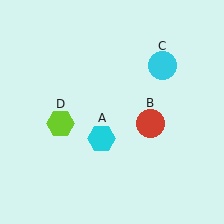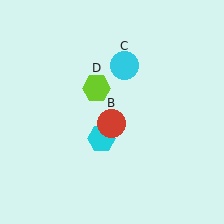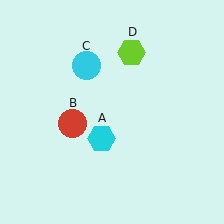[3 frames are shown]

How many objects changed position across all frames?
3 objects changed position: red circle (object B), cyan circle (object C), lime hexagon (object D).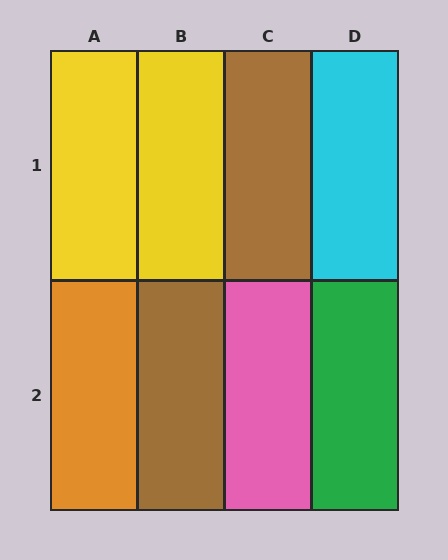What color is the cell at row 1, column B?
Yellow.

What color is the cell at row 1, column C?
Brown.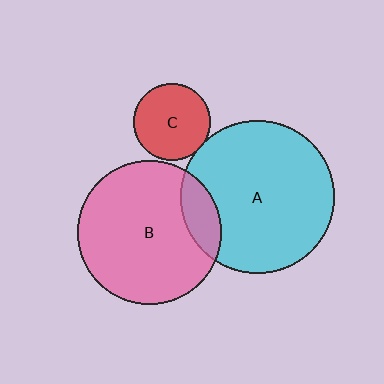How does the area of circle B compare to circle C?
Approximately 3.5 times.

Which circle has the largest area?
Circle A (cyan).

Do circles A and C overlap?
Yes.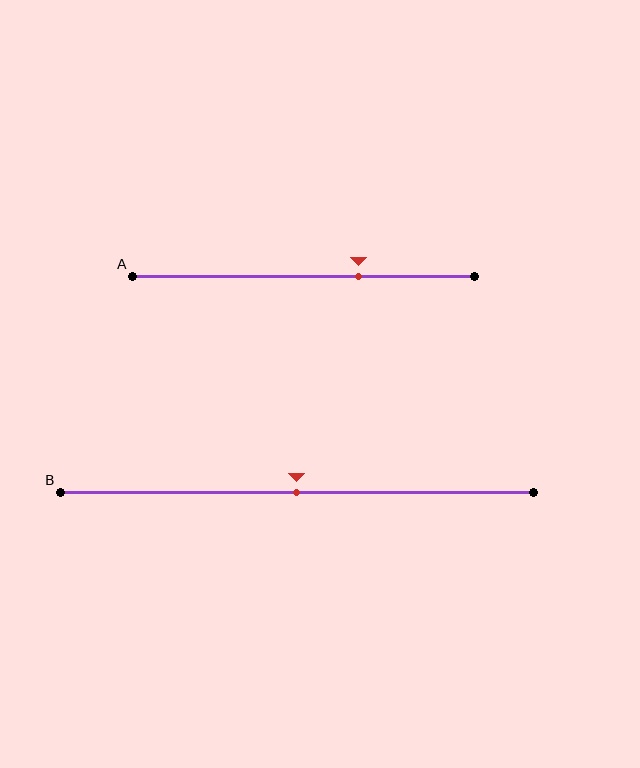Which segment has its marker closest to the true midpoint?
Segment B has its marker closest to the true midpoint.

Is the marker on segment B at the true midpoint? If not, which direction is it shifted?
Yes, the marker on segment B is at the true midpoint.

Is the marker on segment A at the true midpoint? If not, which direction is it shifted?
No, the marker on segment A is shifted to the right by about 16% of the segment length.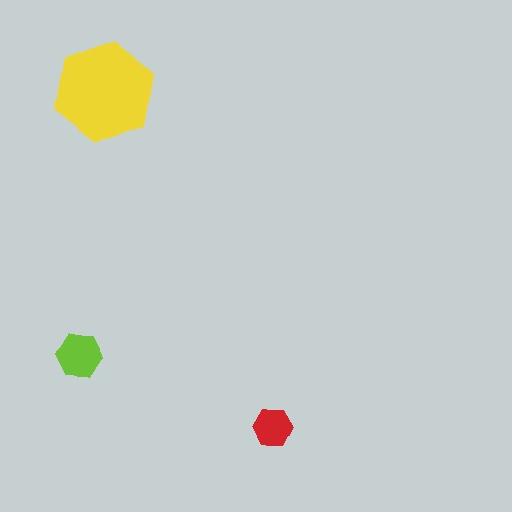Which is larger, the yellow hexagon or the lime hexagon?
The yellow one.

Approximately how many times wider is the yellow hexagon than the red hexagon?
About 2.5 times wider.